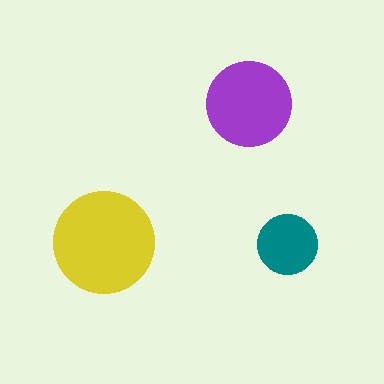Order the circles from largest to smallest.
the yellow one, the purple one, the teal one.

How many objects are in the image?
There are 3 objects in the image.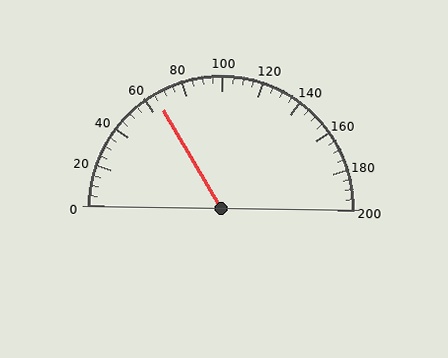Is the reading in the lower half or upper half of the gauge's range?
The reading is in the lower half of the range (0 to 200).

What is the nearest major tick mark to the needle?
The nearest major tick mark is 60.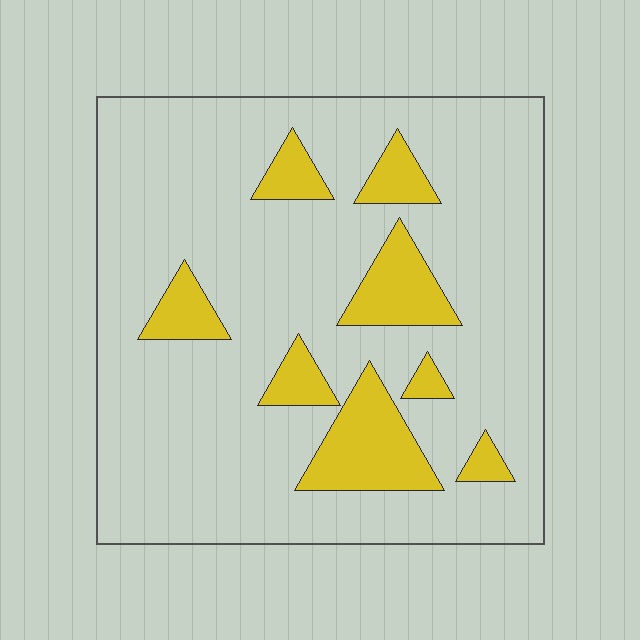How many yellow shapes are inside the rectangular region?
8.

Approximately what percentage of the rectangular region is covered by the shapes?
Approximately 15%.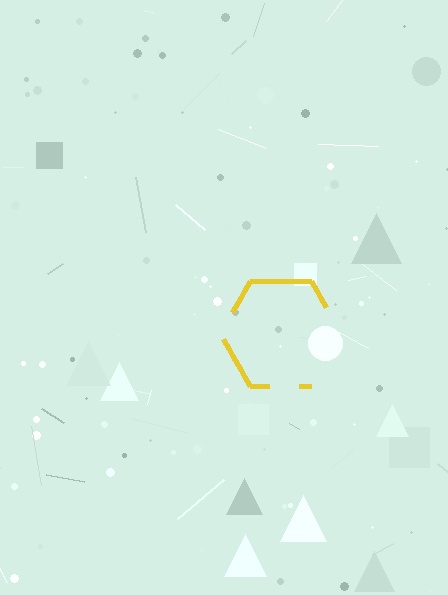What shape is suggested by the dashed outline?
The dashed outline suggests a hexagon.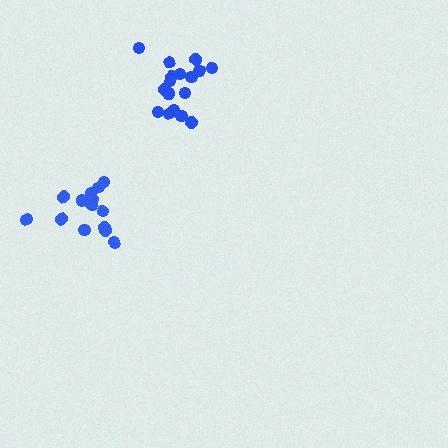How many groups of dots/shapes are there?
There are 2 groups.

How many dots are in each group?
Group 1: 14 dots, Group 2: 17 dots (31 total).